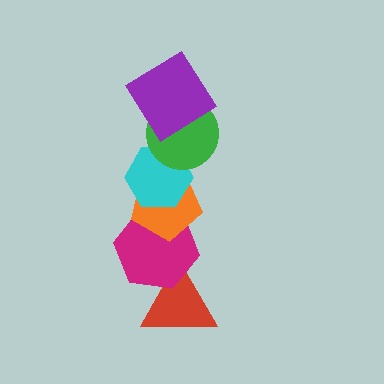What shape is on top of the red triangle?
The magenta hexagon is on top of the red triangle.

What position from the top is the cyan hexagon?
The cyan hexagon is 3rd from the top.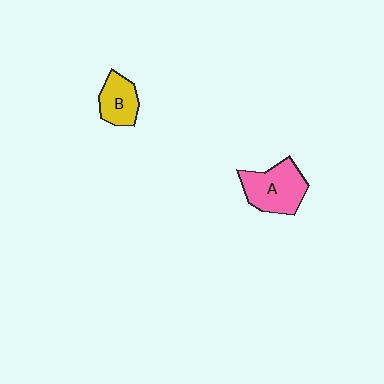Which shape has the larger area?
Shape A (pink).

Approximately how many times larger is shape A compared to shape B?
Approximately 1.6 times.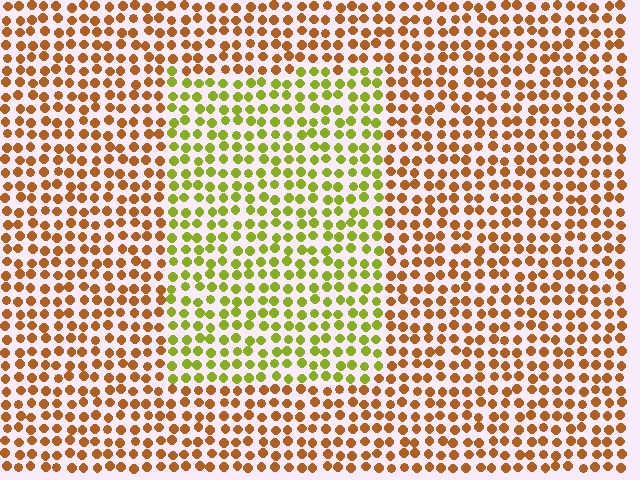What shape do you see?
I see a rectangle.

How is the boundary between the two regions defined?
The boundary is defined purely by a slight shift in hue (about 51 degrees). Spacing, size, and orientation are identical on both sides.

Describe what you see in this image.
The image is filled with small brown elements in a uniform arrangement. A rectangle-shaped region is visible where the elements are tinted to a slightly different hue, forming a subtle color boundary.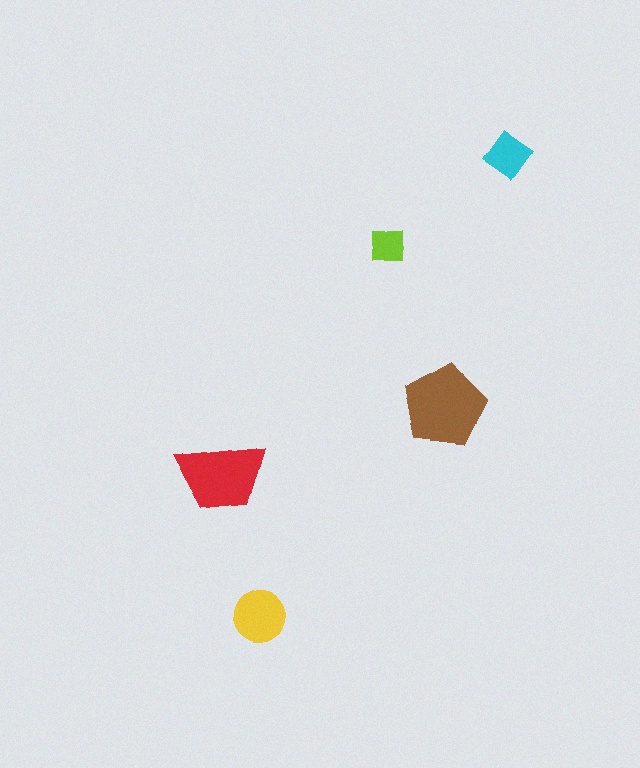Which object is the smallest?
The lime square.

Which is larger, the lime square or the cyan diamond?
The cyan diamond.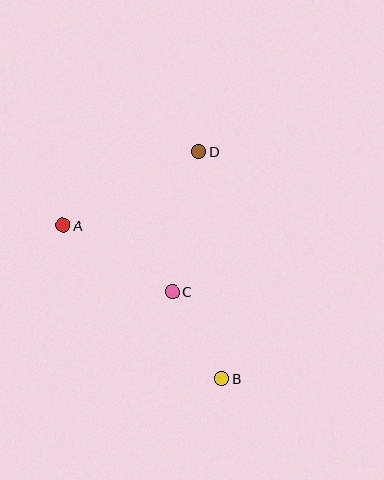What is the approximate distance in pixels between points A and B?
The distance between A and B is approximately 221 pixels.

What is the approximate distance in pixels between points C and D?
The distance between C and D is approximately 143 pixels.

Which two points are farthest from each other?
Points B and D are farthest from each other.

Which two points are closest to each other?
Points B and C are closest to each other.